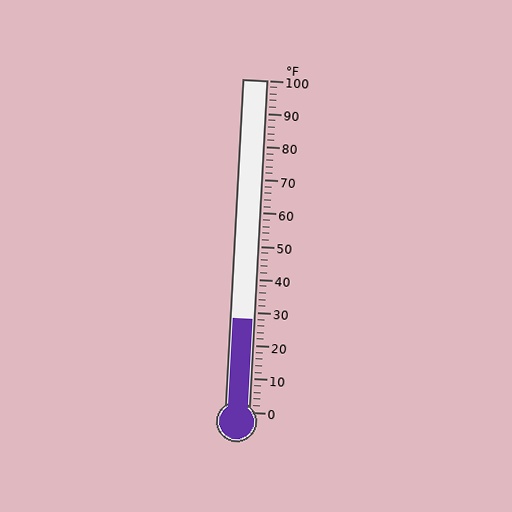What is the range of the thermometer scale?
The thermometer scale ranges from 0°F to 100°F.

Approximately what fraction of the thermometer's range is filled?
The thermometer is filled to approximately 30% of its range.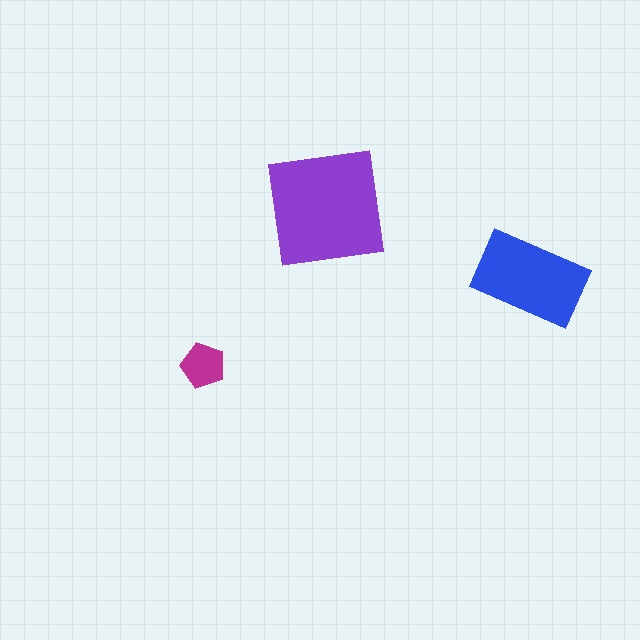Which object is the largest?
The purple square.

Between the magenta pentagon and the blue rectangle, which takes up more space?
The blue rectangle.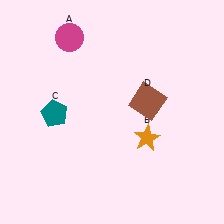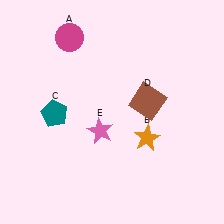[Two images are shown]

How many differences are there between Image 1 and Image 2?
There is 1 difference between the two images.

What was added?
A pink star (E) was added in Image 2.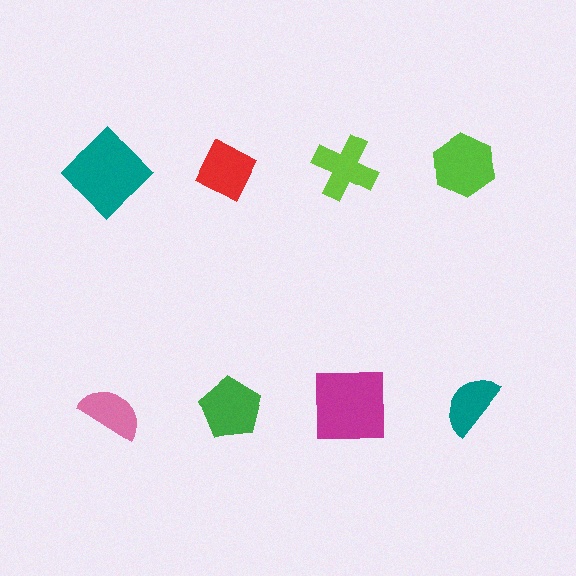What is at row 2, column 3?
A magenta square.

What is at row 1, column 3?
A lime cross.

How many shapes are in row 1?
4 shapes.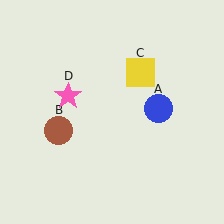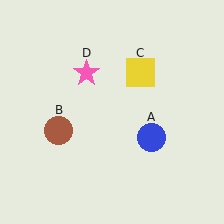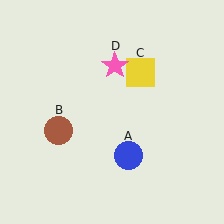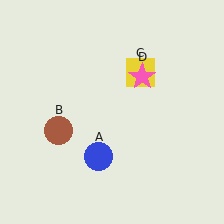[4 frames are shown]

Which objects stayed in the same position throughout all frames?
Brown circle (object B) and yellow square (object C) remained stationary.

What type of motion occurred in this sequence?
The blue circle (object A), pink star (object D) rotated clockwise around the center of the scene.